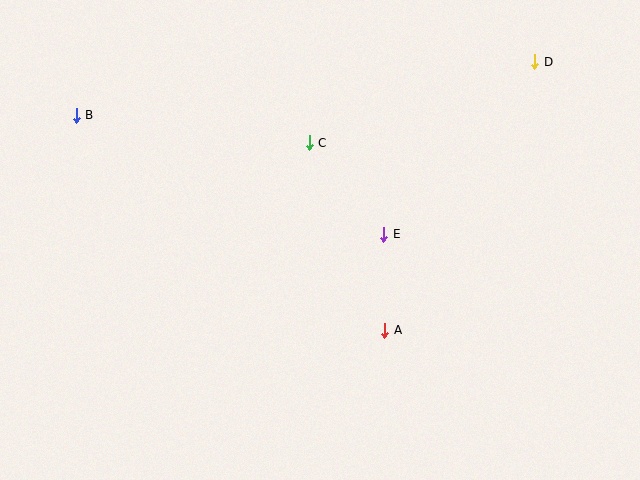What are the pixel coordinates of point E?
Point E is at (384, 234).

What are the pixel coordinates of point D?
Point D is at (535, 62).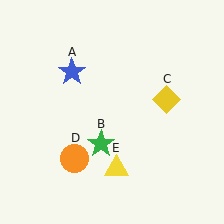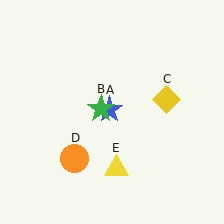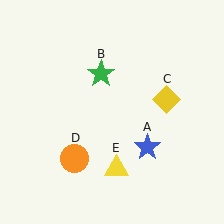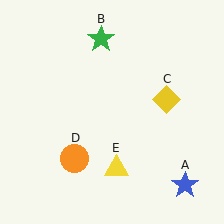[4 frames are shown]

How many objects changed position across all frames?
2 objects changed position: blue star (object A), green star (object B).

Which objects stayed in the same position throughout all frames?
Yellow diamond (object C) and orange circle (object D) and yellow triangle (object E) remained stationary.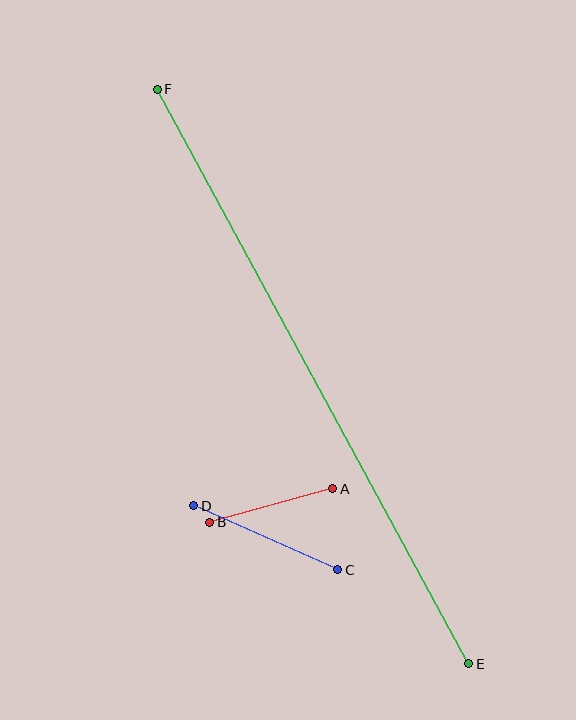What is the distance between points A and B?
The distance is approximately 127 pixels.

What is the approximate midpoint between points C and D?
The midpoint is at approximately (266, 538) pixels.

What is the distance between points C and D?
The distance is approximately 158 pixels.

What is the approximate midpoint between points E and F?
The midpoint is at approximately (313, 376) pixels.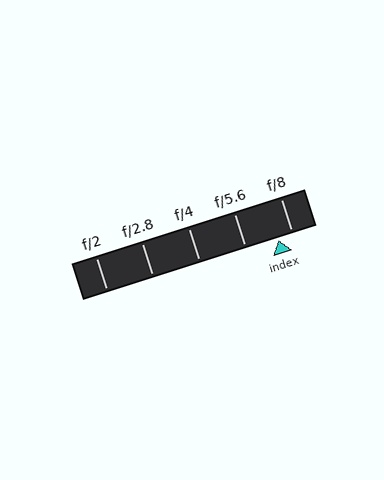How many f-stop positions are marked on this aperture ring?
There are 5 f-stop positions marked.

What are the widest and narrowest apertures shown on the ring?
The widest aperture shown is f/2 and the narrowest is f/8.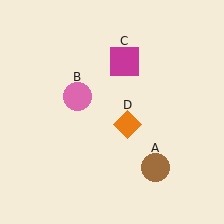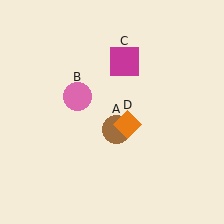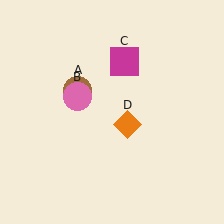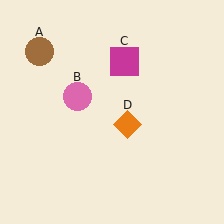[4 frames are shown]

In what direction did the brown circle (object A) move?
The brown circle (object A) moved up and to the left.